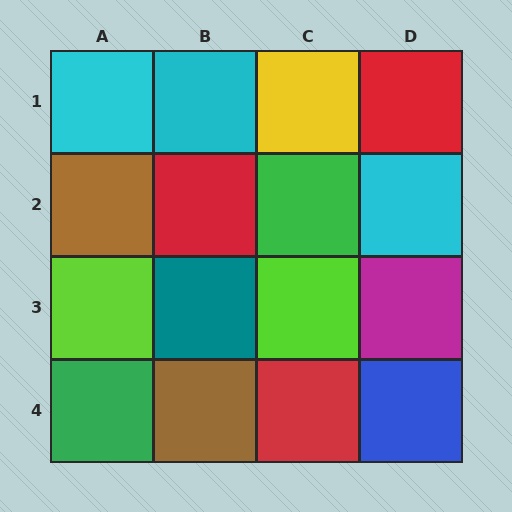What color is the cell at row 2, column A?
Brown.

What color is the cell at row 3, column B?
Teal.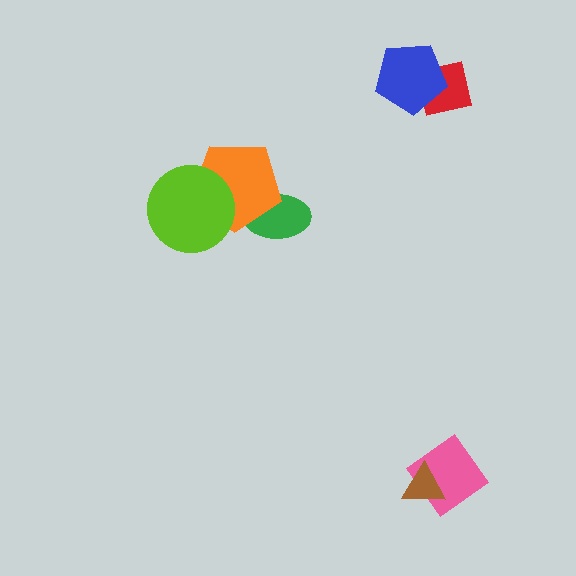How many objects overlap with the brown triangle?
1 object overlaps with the brown triangle.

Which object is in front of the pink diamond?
The brown triangle is in front of the pink diamond.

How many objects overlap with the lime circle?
1 object overlaps with the lime circle.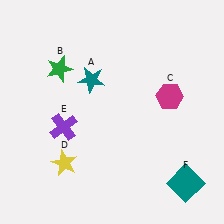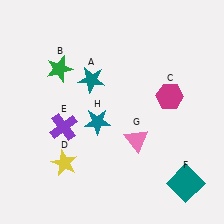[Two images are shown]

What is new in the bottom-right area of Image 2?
A pink triangle (G) was added in the bottom-right area of Image 2.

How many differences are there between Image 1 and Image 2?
There are 2 differences between the two images.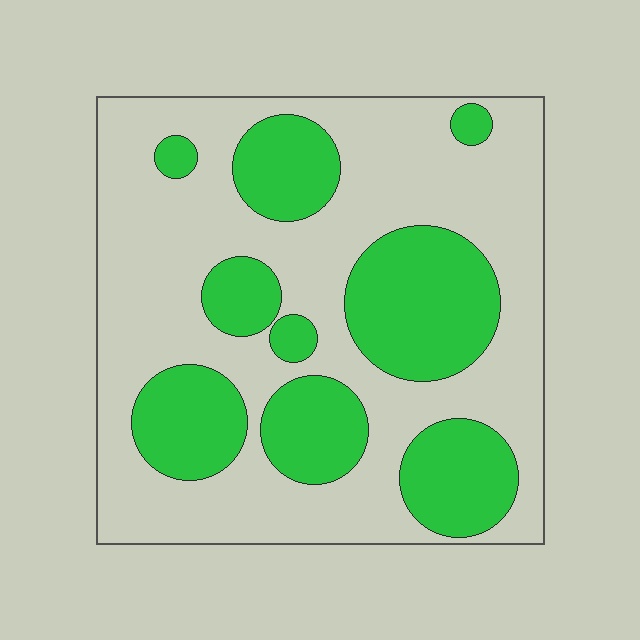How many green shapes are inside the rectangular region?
9.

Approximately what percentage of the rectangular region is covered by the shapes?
Approximately 35%.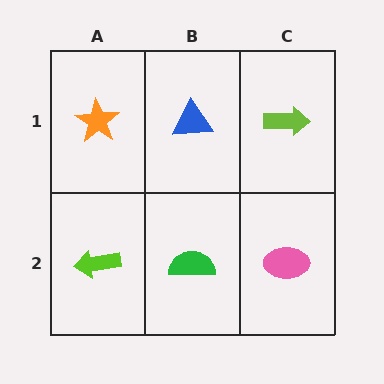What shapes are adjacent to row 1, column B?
A green semicircle (row 2, column B), an orange star (row 1, column A), a lime arrow (row 1, column C).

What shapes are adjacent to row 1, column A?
A lime arrow (row 2, column A), a blue triangle (row 1, column B).